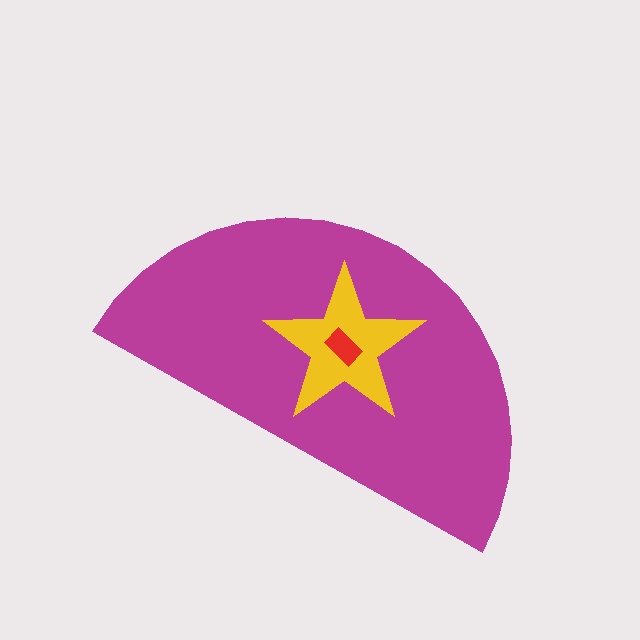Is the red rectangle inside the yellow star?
Yes.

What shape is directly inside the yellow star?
The red rectangle.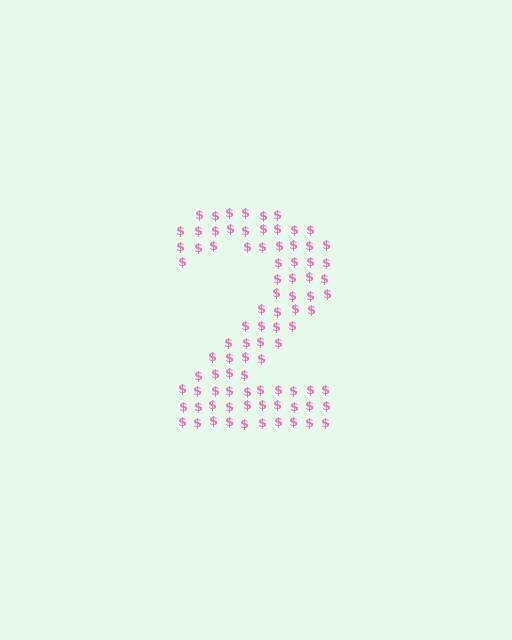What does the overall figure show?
The overall figure shows the digit 2.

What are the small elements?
The small elements are dollar signs.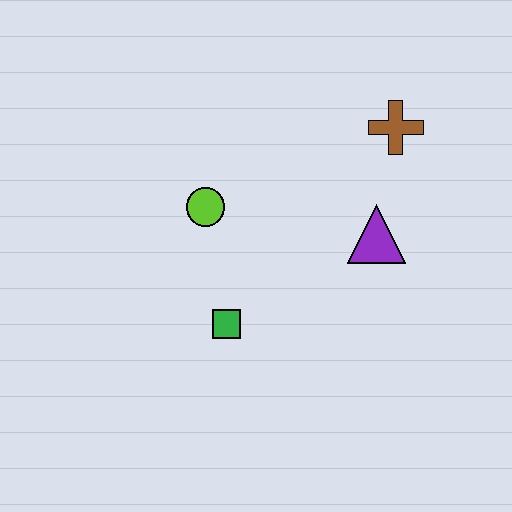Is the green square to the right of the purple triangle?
No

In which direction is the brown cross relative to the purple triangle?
The brown cross is above the purple triangle.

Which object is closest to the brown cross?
The purple triangle is closest to the brown cross.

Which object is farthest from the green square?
The brown cross is farthest from the green square.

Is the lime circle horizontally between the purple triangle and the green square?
No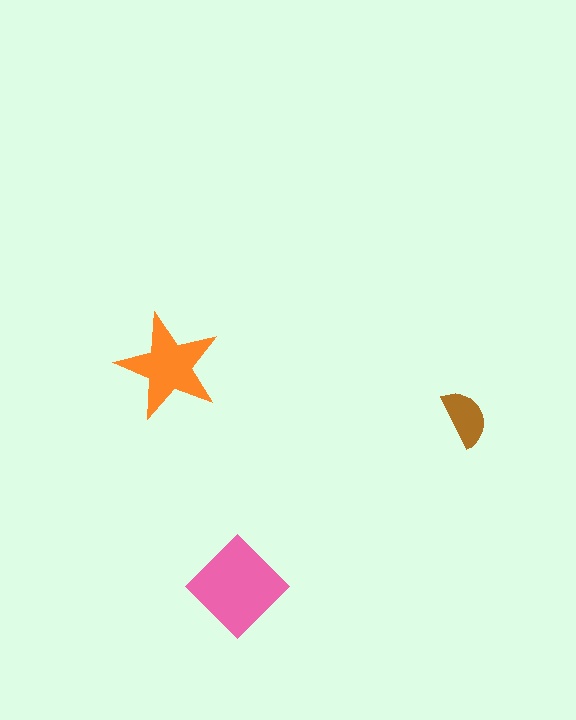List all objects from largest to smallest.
The pink diamond, the orange star, the brown semicircle.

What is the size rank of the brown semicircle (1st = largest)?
3rd.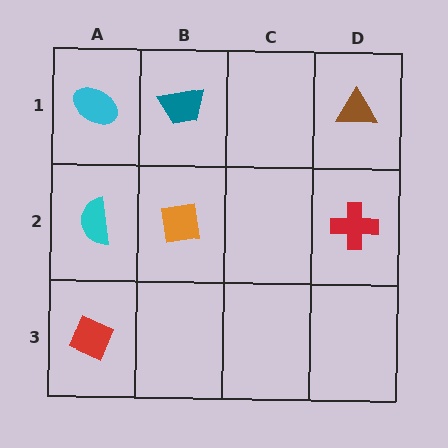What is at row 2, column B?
An orange square.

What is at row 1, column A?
A cyan ellipse.